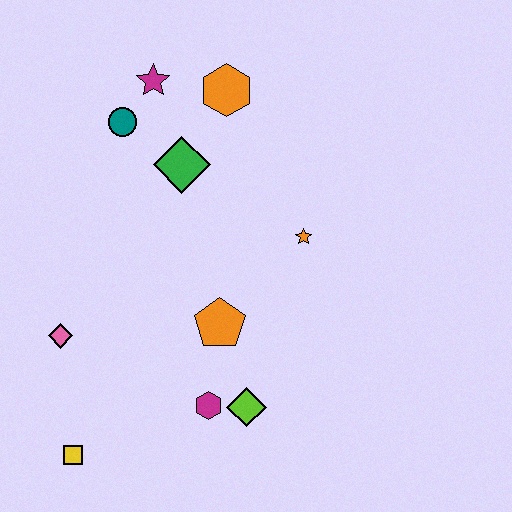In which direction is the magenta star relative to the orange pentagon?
The magenta star is above the orange pentagon.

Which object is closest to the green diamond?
The teal circle is closest to the green diamond.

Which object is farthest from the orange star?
The yellow square is farthest from the orange star.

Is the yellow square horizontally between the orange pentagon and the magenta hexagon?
No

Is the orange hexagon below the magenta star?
Yes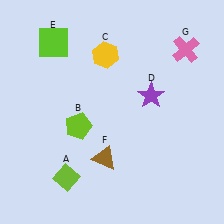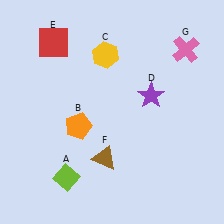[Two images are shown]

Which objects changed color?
B changed from lime to orange. E changed from lime to red.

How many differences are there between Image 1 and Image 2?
There are 2 differences between the two images.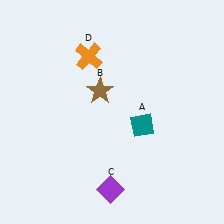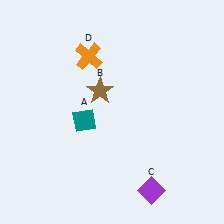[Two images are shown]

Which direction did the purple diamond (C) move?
The purple diamond (C) moved right.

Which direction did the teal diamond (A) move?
The teal diamond (A) moved left.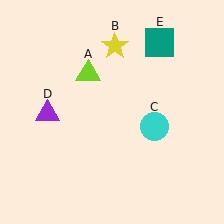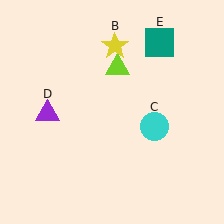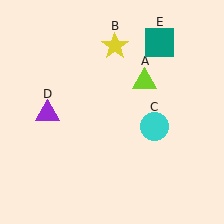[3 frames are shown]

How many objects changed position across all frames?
1 object changed position: lime triangle (object A).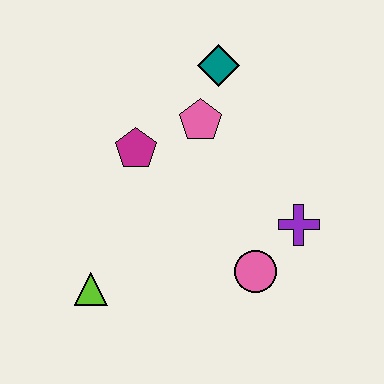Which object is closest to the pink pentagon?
The teal diamond is closest to the pink pentagon.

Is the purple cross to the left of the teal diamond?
No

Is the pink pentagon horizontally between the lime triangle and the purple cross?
Yes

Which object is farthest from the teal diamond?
The lime triangle is farthest from the teal diamond.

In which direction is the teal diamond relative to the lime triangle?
The teal diamond is above the lime triangle.